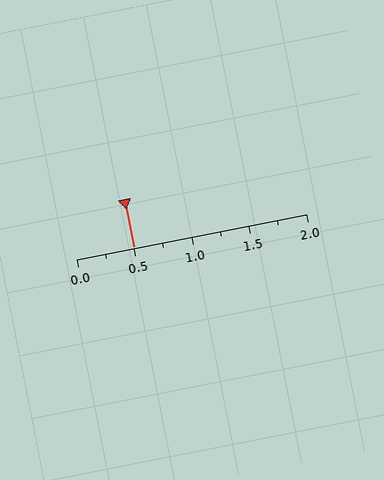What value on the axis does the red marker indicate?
The marker indicates approximately 0.5.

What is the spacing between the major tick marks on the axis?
The major ticks are spaced 0.5 apart.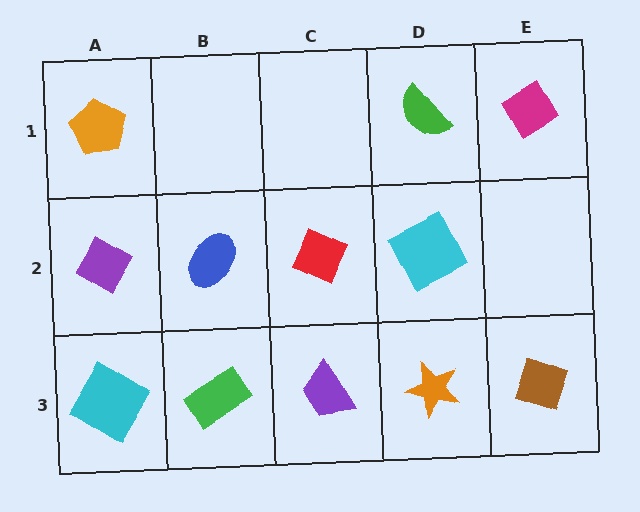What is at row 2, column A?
A purple diamond.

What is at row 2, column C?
A red diamond.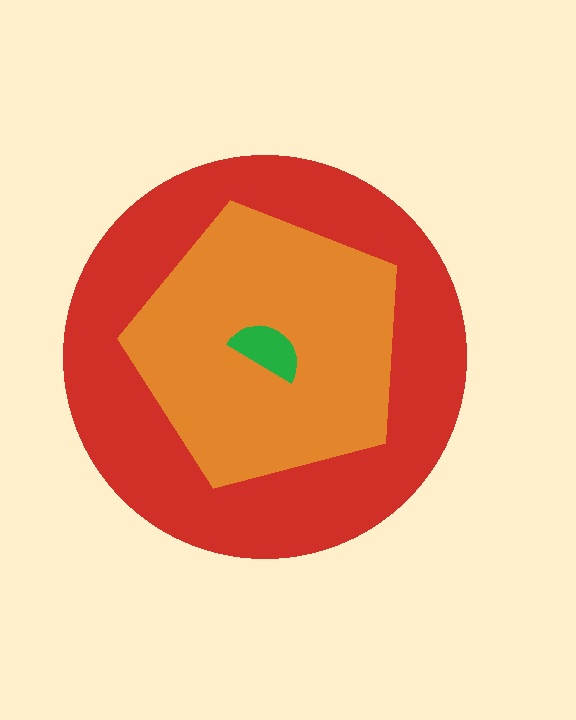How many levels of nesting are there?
3.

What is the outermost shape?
The red circle.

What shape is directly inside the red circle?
The orange pentagon.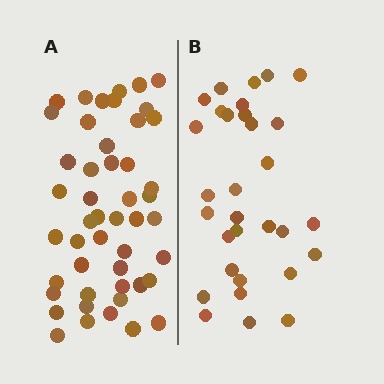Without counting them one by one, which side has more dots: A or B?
Region A (the left region) has more dots.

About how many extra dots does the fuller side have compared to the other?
Region A has approximately 15 more dots than region B.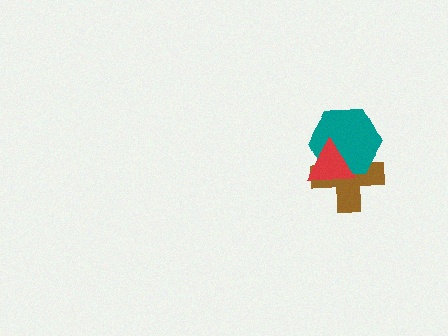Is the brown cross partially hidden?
Yes, it is partially covered by another shape.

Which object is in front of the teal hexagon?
The red triangle is in front of the teal hexagon.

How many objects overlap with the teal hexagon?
2 objects overlap with the teal hexagon.